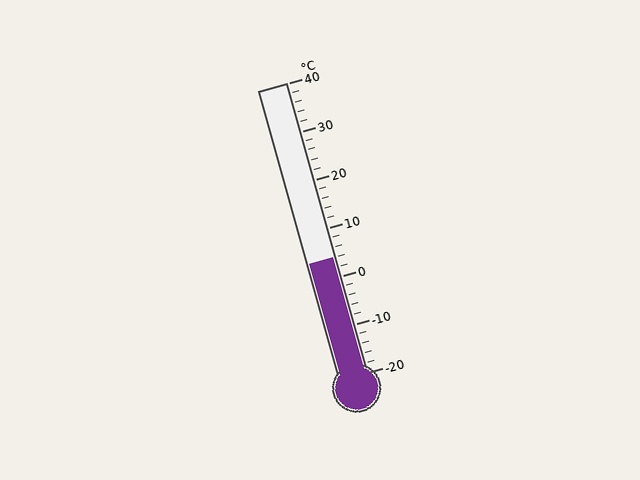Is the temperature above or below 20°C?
The temperature is below 20°C.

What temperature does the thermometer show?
The thermometer shows approximately 4°C.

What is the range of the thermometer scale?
The thermometer scale ranges from -20°C to 40°C.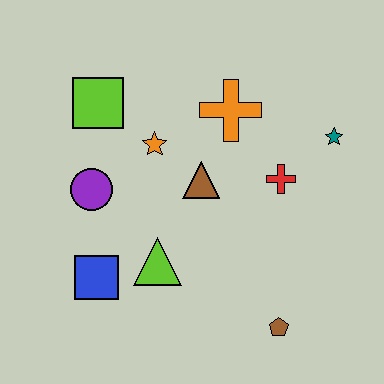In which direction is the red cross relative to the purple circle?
The red cross is to the right of the purple circle.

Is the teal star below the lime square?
Yes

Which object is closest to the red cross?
The teal star is closest to the red cross.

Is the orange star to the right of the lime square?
Yes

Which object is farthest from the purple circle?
The teal star is farthest from the purple circle.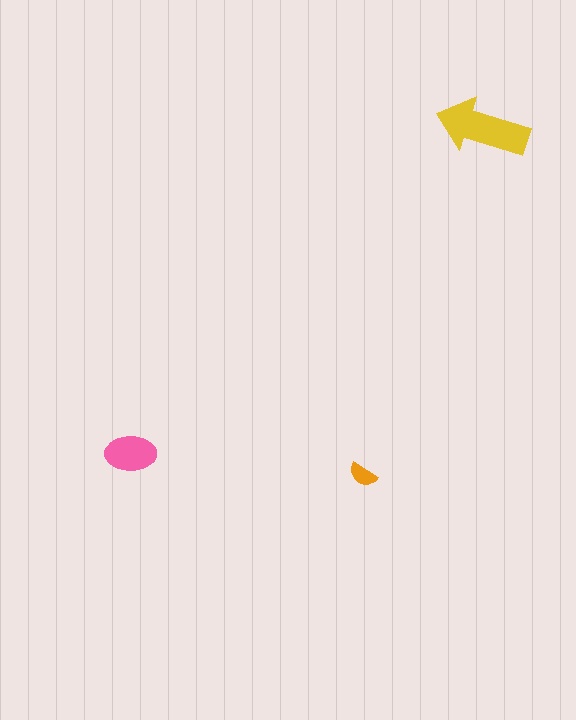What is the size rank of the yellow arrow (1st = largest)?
1st.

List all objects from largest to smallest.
The yellow arrow, the pink ellipse, the orange semicircle.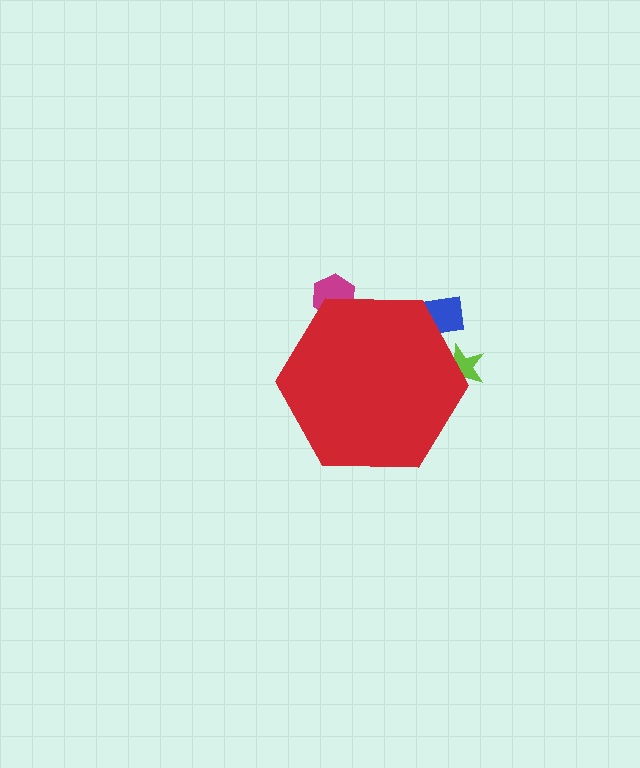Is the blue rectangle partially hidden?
Yes, the blue rectangle is partially hidden behind the red hexagon.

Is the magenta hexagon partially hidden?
Yes, the magenta hexagon is partially hidden behind the red hexagon.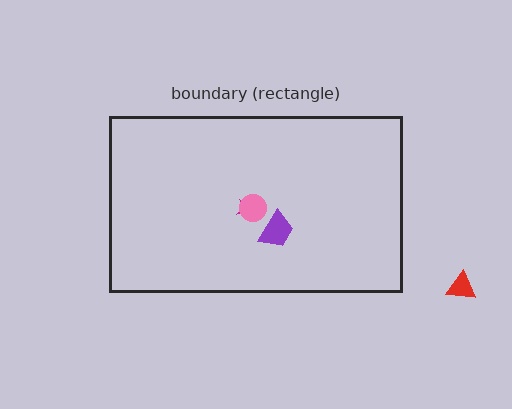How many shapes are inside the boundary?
3 inside, 1 outside.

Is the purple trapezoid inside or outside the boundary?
Inside.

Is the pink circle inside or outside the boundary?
Inside.